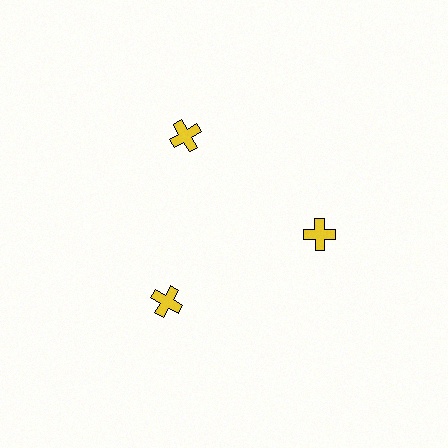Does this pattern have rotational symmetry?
Yes, this pattern has 3-fold rotational symmetry. It looks the same after rotating 120 degrees around the center.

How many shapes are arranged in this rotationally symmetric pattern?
There are 3 shapes, arranged in 3 groups of 1.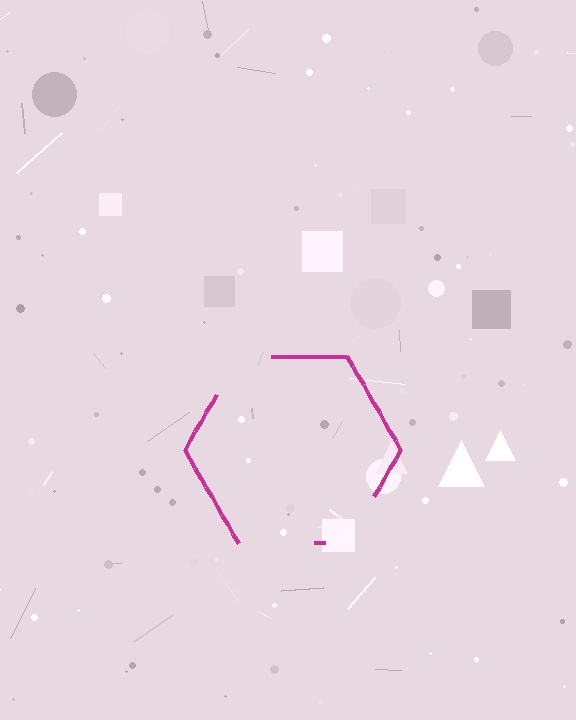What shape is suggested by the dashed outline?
The dashed outline suggests a hexagon.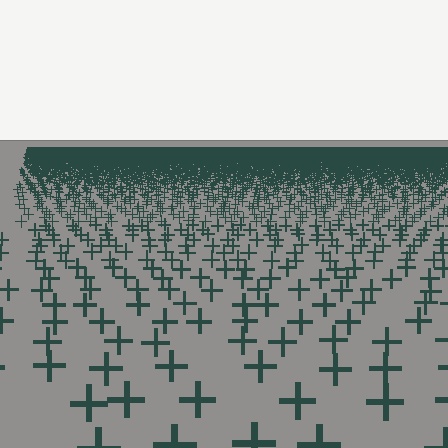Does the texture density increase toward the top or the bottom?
Density increases toward the top.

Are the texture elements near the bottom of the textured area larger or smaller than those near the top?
Larger. Near the bottom, elements are closer to the viewer and appear at a bigger on-screen size.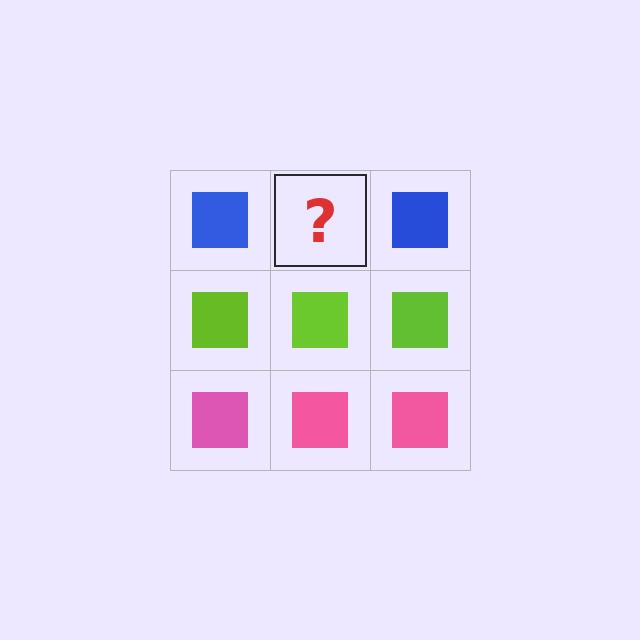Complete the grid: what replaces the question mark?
The question mark should be replaced with a blue square.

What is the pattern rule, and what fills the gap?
The rule is that each row has a consistent color. The gap should be filled with a blue square.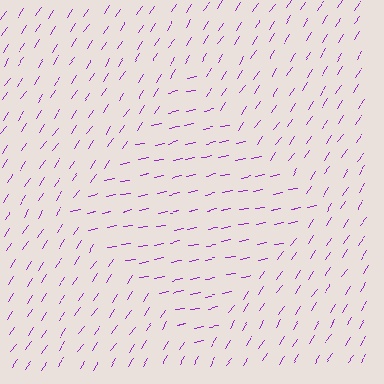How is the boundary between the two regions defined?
The boundary is defined purely by a change in line orientation (approximately 45 degrees difference). All lines are the same color and thickness.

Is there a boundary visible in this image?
Yes, there is a texture boundary formed by a change in line orientation.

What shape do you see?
I see a diamond.